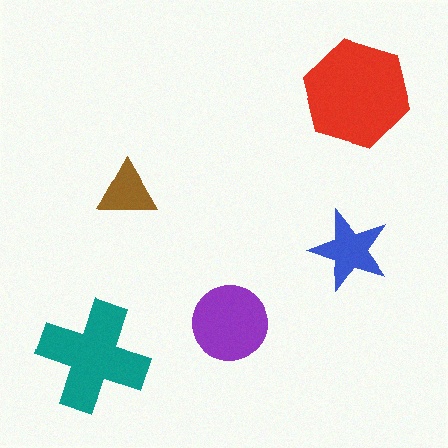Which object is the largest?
The red hexagon.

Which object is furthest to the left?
The teal cross is leftmost.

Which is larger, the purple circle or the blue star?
The purple circle.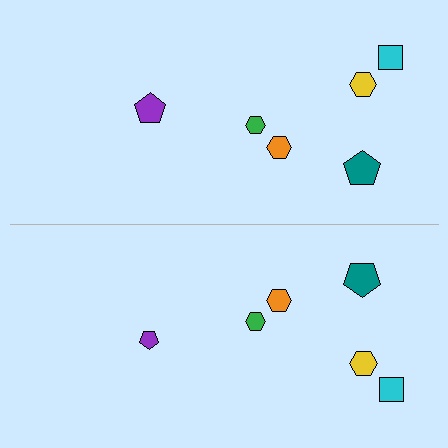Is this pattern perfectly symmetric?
No, the pattern is not perfectly symmetric. The purple pentagon on the bottom side has a different size than its mirror counterpart.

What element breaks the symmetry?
The purple pentagon on the bottom side has a different size than its mirror counterpart.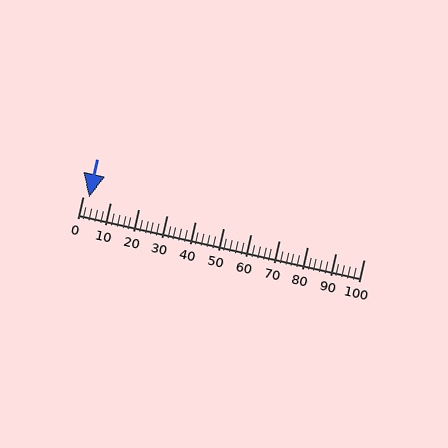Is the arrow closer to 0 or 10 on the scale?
The arrow is closer to 0.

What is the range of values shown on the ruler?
The ruler shows values from 0 to 100.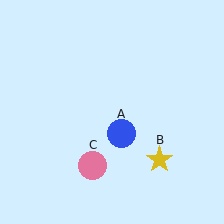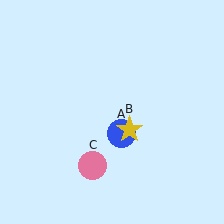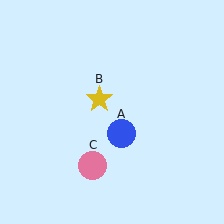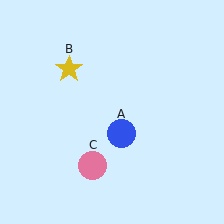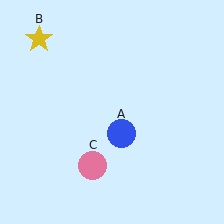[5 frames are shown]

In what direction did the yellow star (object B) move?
The yellow star (object B) moved up and to the left.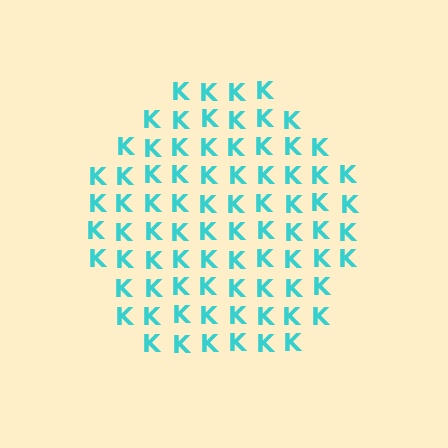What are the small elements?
The small elements are letter K's.